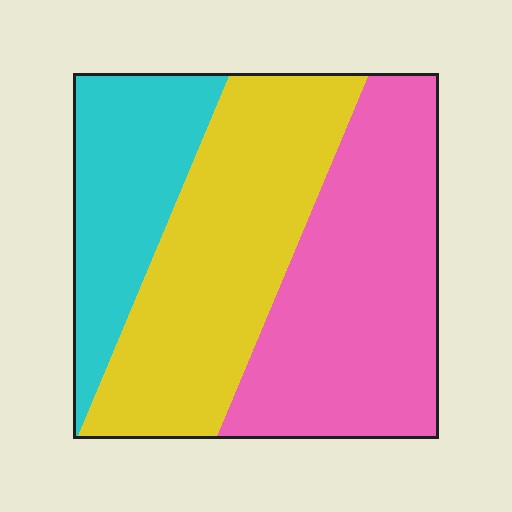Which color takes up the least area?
Cyan, at roughly 20%.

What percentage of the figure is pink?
Pink covers about 40% of the figure.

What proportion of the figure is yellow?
Yellow covers about 40% of the figure.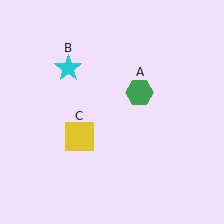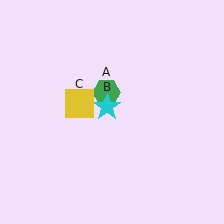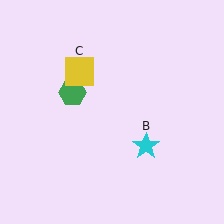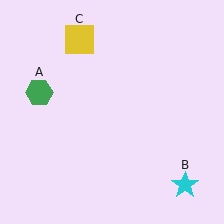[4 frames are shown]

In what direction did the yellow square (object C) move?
The yellow square (object C) moved up.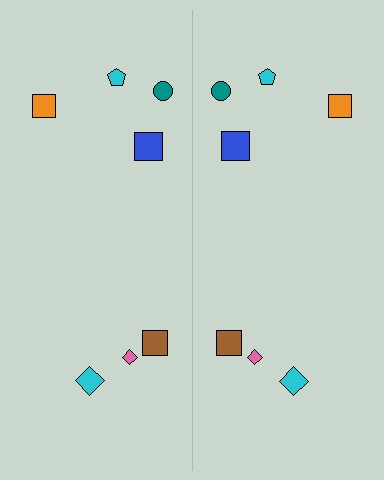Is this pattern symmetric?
Yes, this pattern has bilateral (reflection) symmetry.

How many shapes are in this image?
There are 14 shapes in this image.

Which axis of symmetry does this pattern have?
The pattern has a vertical axis of symmetry running through the center of the image.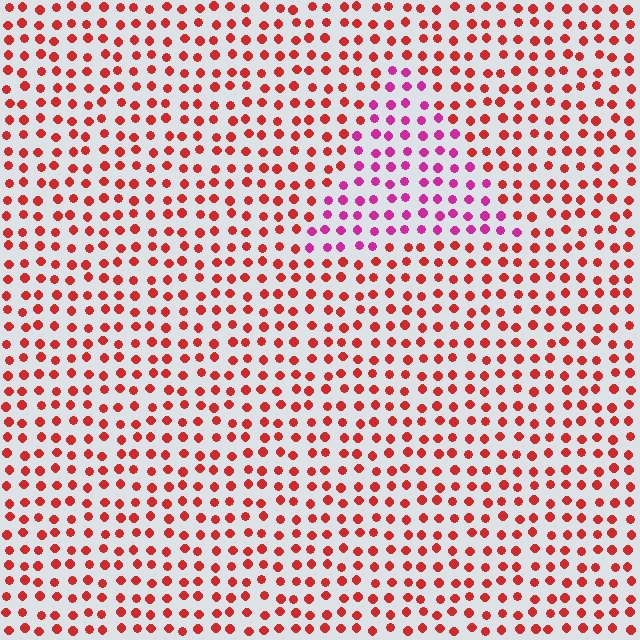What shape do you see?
I see a triangle.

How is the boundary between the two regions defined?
The boundary is defined purely by a slight shift in hue (about 43 degrees). Spacing, size, and orientation are identical on both sides.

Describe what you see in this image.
The image is filled with small red elements in a uniform arrangement. A triangle-shaped region is visible where the elements are tinted to a slightly different hue, forming a subtle color boundary.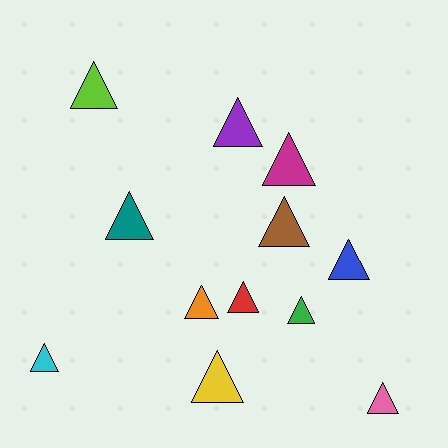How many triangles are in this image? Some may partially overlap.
There are 12 triangles.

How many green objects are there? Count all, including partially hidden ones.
There is 1 green object.